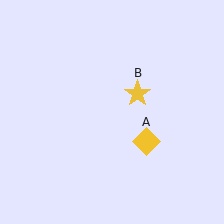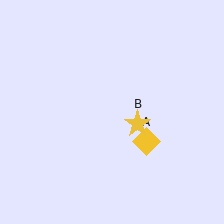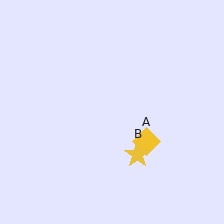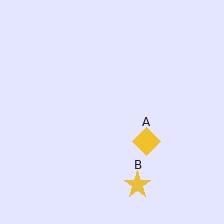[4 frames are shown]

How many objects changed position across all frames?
1 object changed position: yellow star (object B).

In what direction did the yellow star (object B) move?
The yellow star (object B) moved down.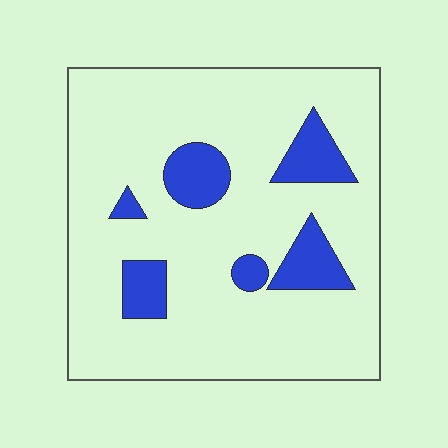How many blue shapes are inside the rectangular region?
6.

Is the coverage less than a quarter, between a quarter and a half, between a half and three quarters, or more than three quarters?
Less than a quarter.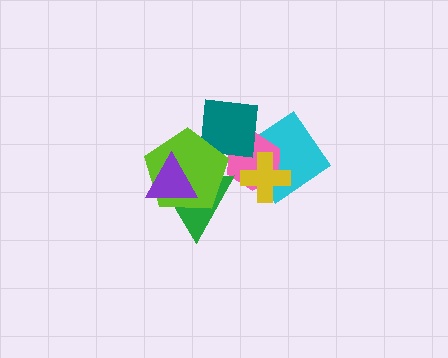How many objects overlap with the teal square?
3 objects overlap with the teal square.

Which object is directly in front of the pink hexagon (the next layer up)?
The yellow cross is directly in front of the pink hexagon.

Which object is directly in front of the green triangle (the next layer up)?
The lime pentagon is directly in front of the green triangle.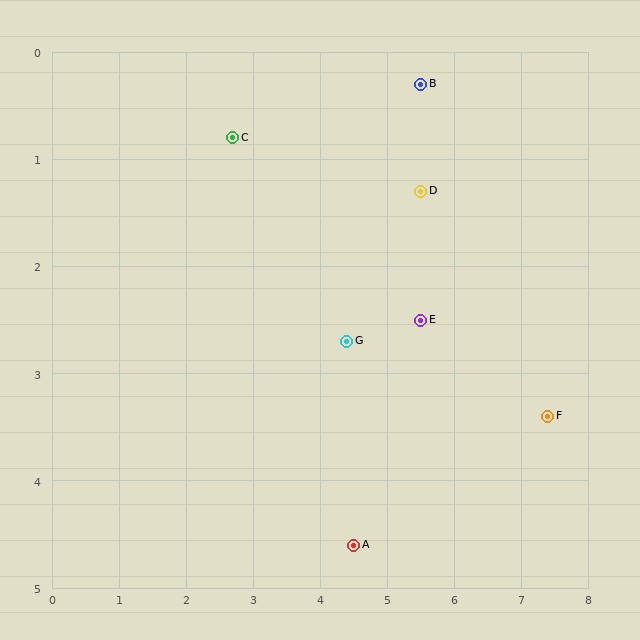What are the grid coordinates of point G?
Point G is at approximately (4.4, 2.7).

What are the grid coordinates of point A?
Point A is at approximately (4.5, 4.6).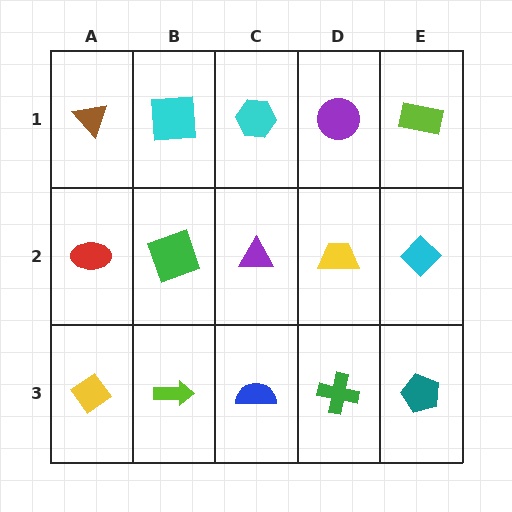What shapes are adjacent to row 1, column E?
A cyan diamond (row 2, column E), a purple circle (row 1, column D).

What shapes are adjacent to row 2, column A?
A brown triangle (row 1, column A), a yellow diamond (row 3, column A), a green square (row 2, column B).